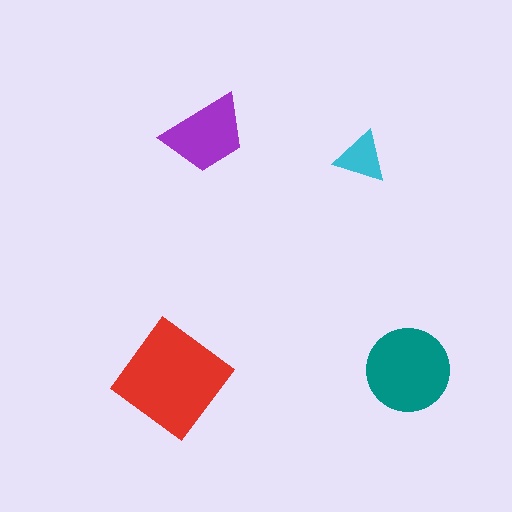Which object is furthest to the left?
The red diamond is leftmost.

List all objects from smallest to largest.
The cyan triangle, the purple trapezoid, the teal circle, the red diamond.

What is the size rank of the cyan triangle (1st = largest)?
4th.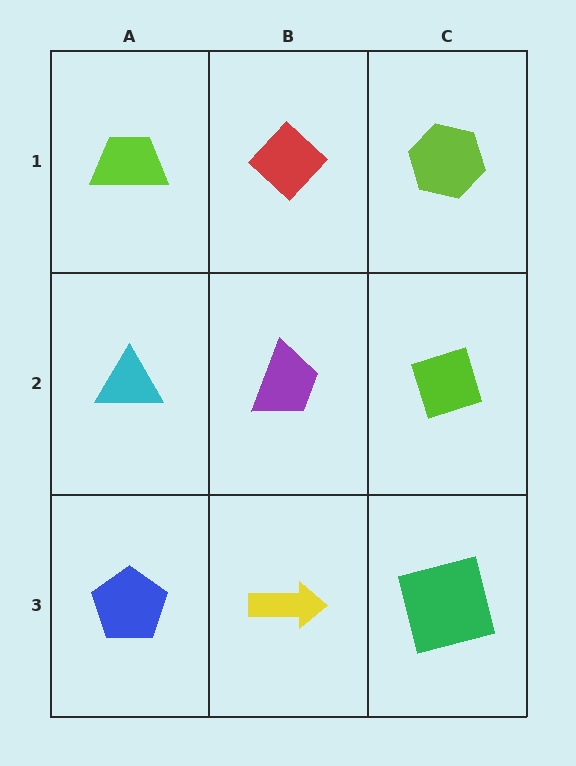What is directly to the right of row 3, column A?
A yellow arrow.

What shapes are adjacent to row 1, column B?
A purple trapezoid (row 2, column B), a lime trapezoid (row 1, column A), a lime hexagon (row 1, column C).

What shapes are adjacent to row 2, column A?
A lime trapezoid (row 1, column A), a blue pentagon (row 3, column A), a purple trapezoid (row 2, column B).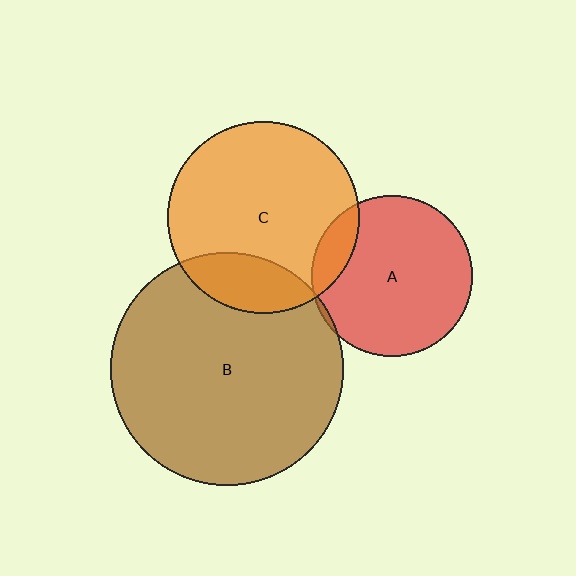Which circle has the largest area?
Circle B (brown).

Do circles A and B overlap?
Yes.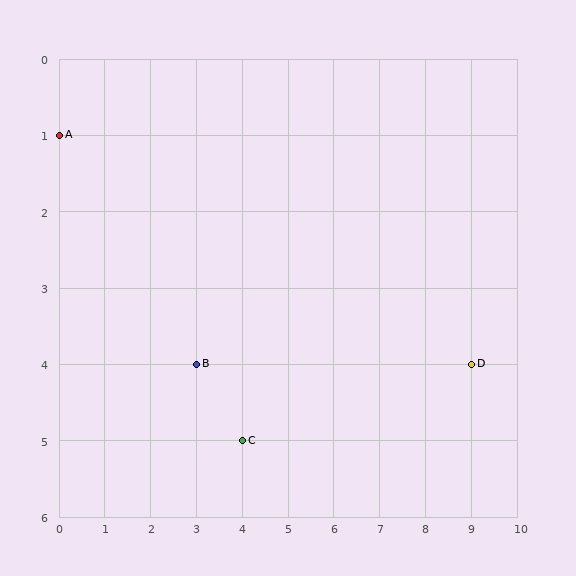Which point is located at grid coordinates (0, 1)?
Point A is at (0, 1).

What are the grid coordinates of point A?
Point A is at grid coordinates (0, 1).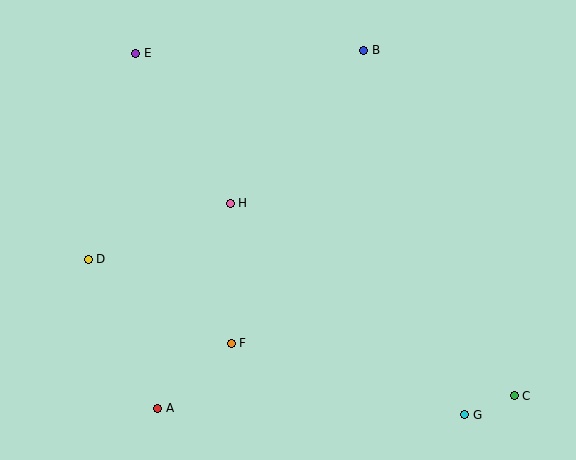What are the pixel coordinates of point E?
Point E is at (136, 53).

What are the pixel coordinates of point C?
Point C is at (514, 396).